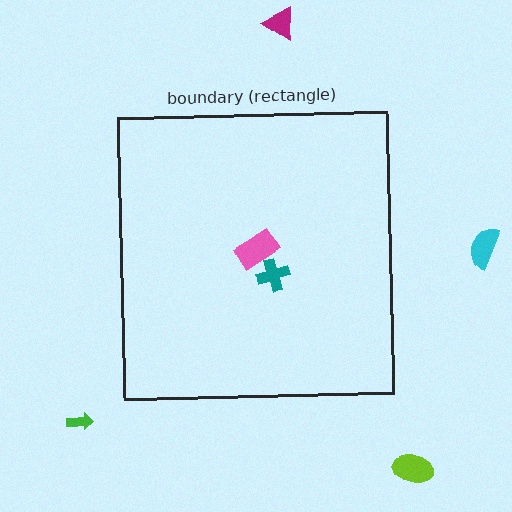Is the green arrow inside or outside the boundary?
Outside.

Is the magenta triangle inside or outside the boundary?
Outside.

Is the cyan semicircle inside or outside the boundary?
Outside.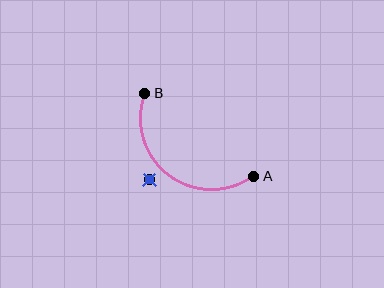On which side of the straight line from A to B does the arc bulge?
The arc bulges below and to the left of the straight line connecting A and B.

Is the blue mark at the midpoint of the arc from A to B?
No — the blue mark does not lie on the arc at all. It sits slightly outside the curve.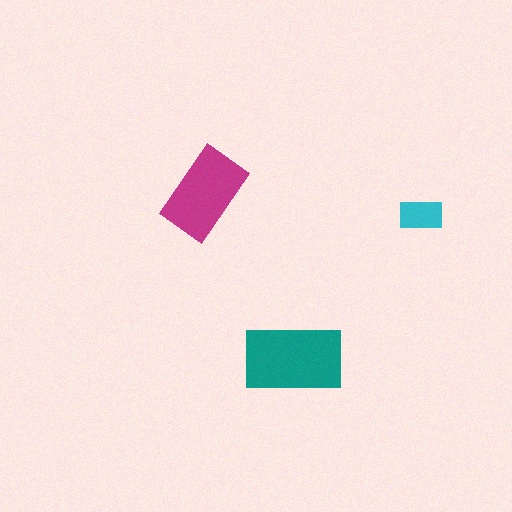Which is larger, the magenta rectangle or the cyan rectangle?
The magenta one.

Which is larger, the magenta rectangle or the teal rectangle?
The teal one.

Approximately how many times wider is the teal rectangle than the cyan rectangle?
About 2.5 times wider.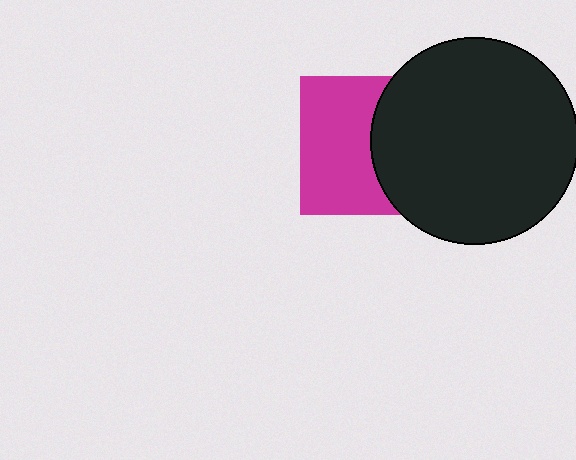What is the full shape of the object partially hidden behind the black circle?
The partially hidden object is a magenta square.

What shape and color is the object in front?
The object in front is a black circle.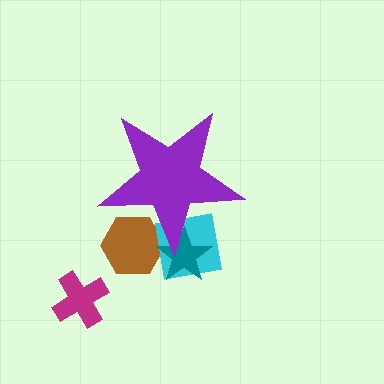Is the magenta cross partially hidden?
No, the magenta cross is fully visible.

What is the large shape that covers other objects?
A purple star.